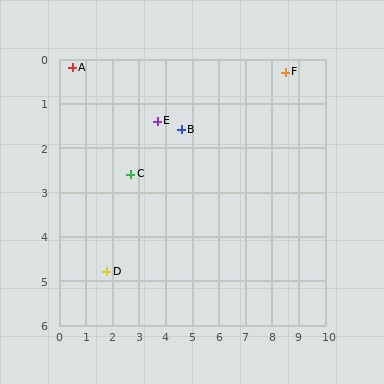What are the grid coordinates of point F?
Point F is at approximately (8.5, 0.3).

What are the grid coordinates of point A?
Point A is at approximately (0.5, 0.2).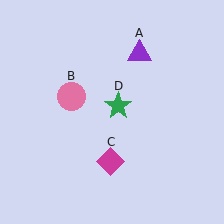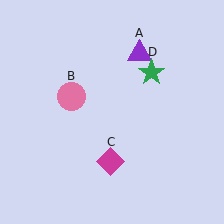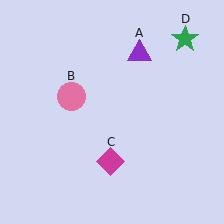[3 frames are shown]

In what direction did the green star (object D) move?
The green star (object D) moved up and to the right.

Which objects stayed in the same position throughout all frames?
Purple triangle (object A) and pink circle (object B) and magenta diamond (object C) remained stationary.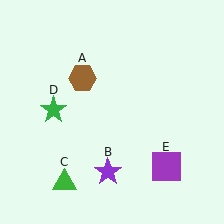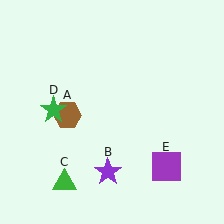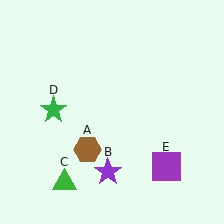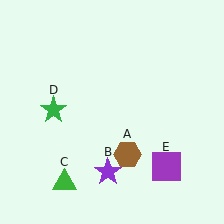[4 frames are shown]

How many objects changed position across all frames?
1 object changed position: brown hexagon (object A).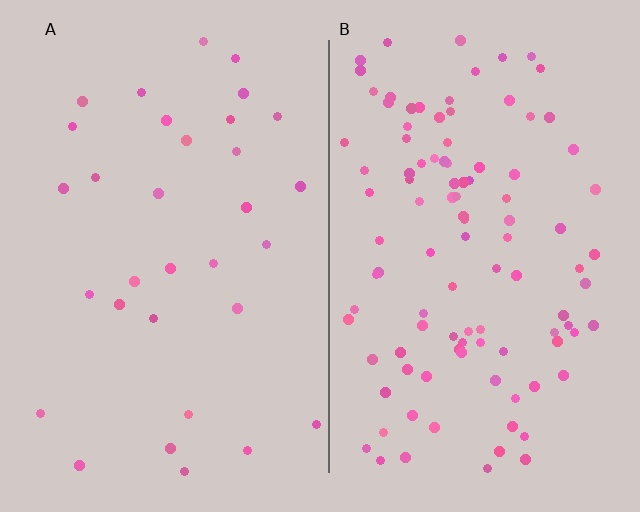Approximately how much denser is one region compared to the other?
Approximately 3.3× — region B over region A.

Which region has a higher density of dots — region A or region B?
B (the right).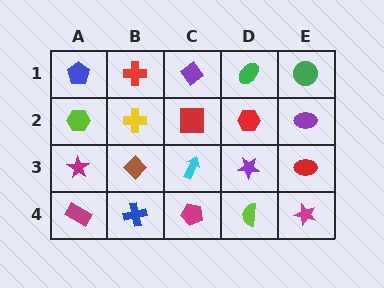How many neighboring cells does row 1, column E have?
2.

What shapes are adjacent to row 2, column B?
A red cross (row 1, column B), a brown diamond (row 3, column B), a lime hexagon (row 2, column A), a red square (row 2, column C).